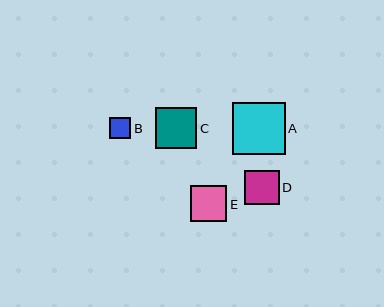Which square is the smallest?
Square B is the smallest with a size of approximately 21 pixels.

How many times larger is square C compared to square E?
Square C is approximately 1.2 times the size of square E.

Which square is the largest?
Square A is the largest with a size of approximately 52 pixels.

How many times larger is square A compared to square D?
Square A is approximately 1.5 times the size of square D.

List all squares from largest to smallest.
From largest to smallest: A, C, E, D, B.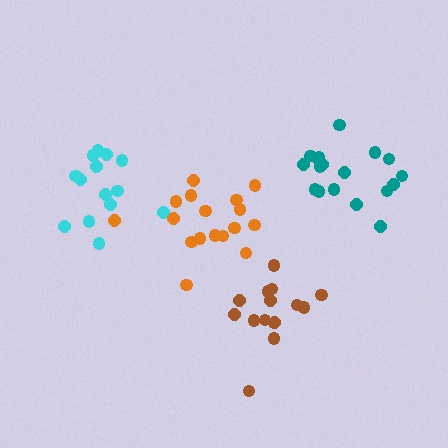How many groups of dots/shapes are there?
There are 4 groups.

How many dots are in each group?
Group 1: 14 dots, Group 2: 17 dots, Group 3: 15 dots, Group 4: 18 dots (64 total).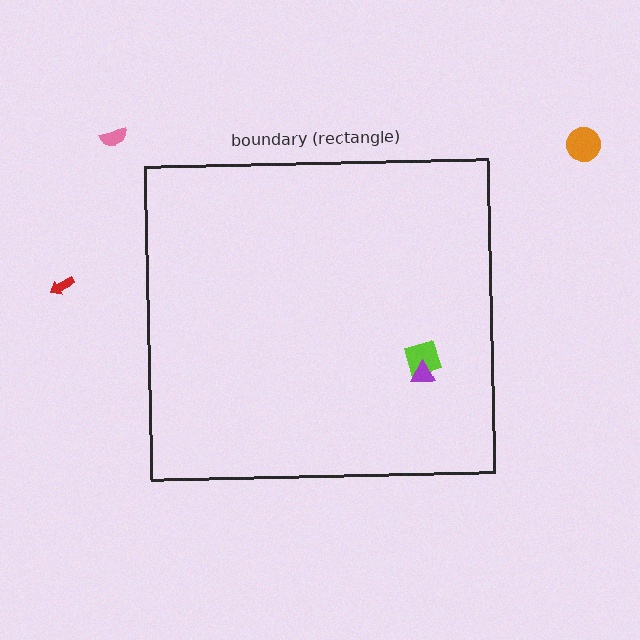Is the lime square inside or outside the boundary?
Inside.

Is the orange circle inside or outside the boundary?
Outside.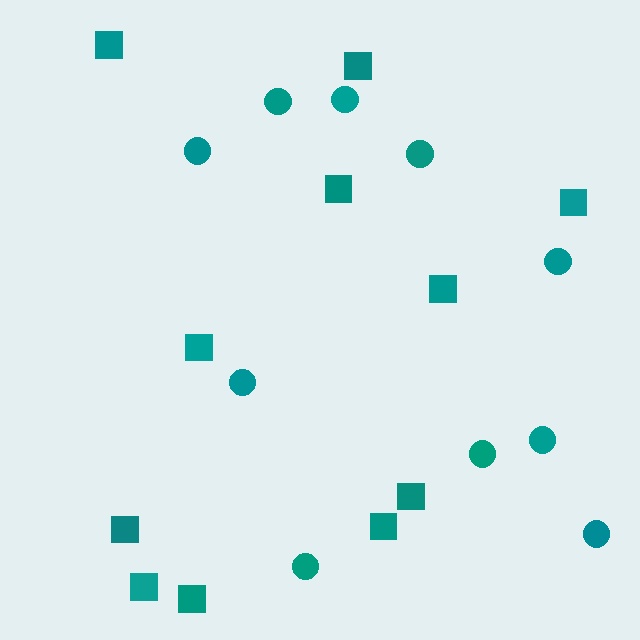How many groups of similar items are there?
There are 2 groups: one group of squares (11) and one group of circles (10).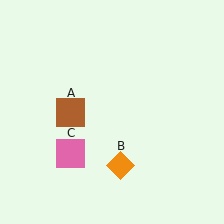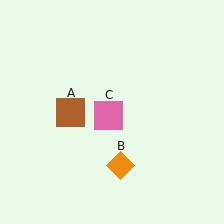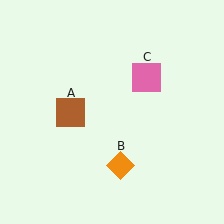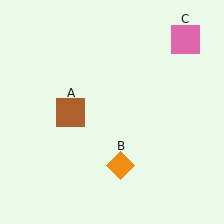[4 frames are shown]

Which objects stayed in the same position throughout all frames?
Brown square (object A) and orange diamond (object B) remained stationary.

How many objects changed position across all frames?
1 object changed position: pink square (object C).